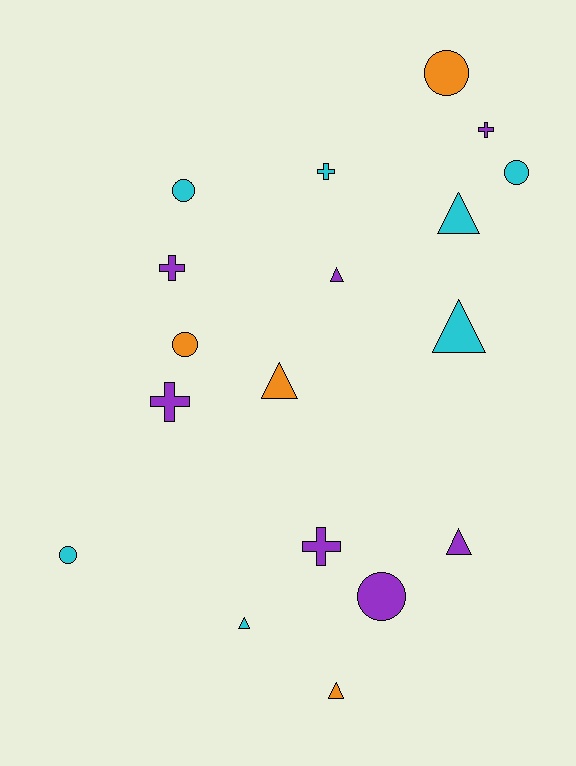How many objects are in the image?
There are 18 objects.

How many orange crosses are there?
There are no orange crosses.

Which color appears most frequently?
Cyan, with 7 objects.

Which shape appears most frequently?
Triangle, with 7 objects.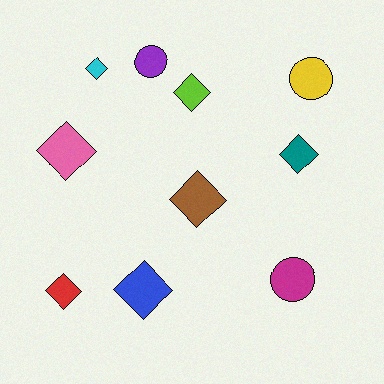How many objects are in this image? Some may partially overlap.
There are 10 objects.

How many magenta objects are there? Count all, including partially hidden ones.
There is 1 magenta object.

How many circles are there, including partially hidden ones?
There are 3 circles.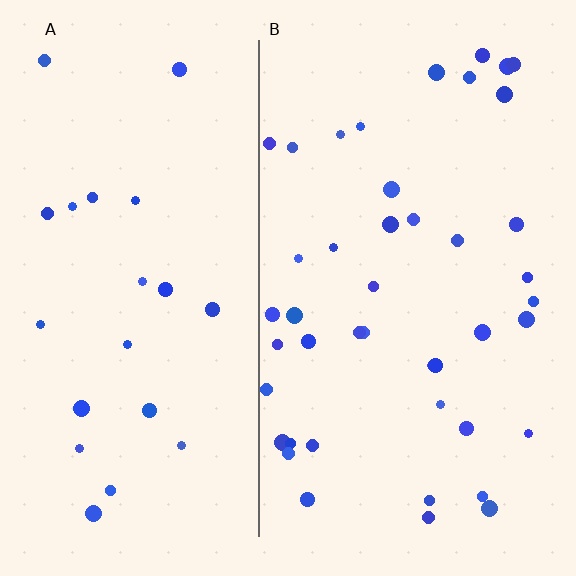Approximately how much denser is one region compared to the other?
Approximately 2.0× — region B over region A.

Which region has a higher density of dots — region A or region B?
B (the right).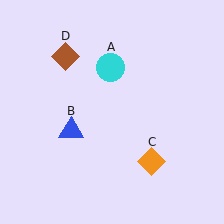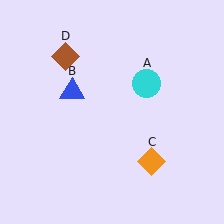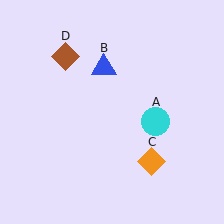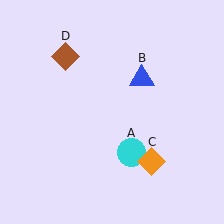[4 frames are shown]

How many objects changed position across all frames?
2 objects changed position: cyan circle (object A), blue triangle (object B).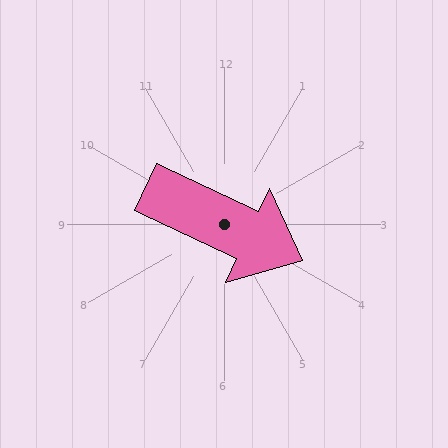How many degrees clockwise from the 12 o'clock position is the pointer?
Approximately 115 degrees.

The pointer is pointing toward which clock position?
Roughly 4 o'clock.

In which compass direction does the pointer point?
Southeast.